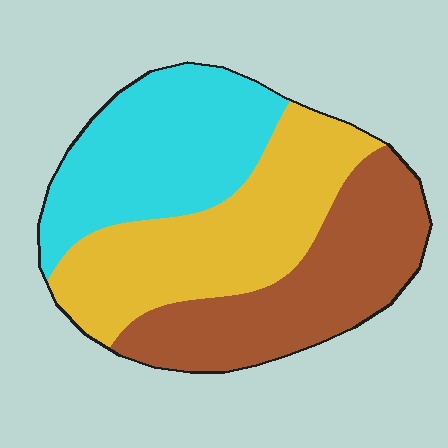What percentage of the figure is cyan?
Cyan covers 32% of the figure.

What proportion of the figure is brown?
Brown covers roughly 35% of the figure.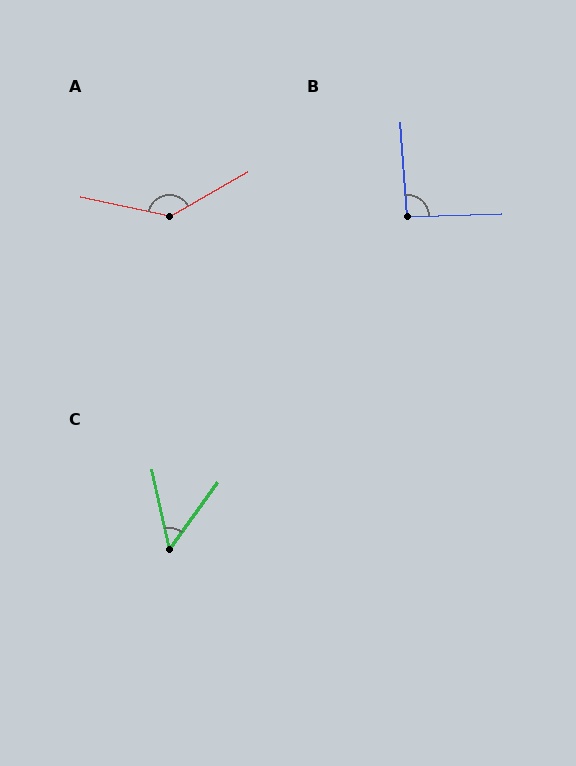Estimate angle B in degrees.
Approximately 92 degrees.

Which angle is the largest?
A, at approximately 138 degrees.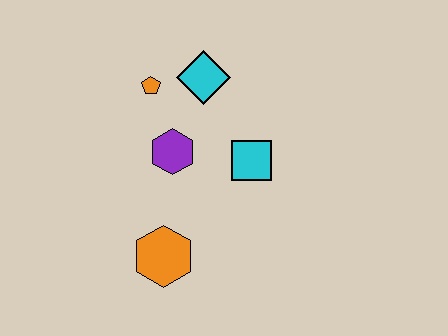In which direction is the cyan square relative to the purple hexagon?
The cyan square is to the right of the purple hexagon.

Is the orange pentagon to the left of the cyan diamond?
Yes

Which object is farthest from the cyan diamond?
The orange hexagon is farthest from the cyan diamond.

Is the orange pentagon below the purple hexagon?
No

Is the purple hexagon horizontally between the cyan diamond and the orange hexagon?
Yes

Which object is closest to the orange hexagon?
The purple hexagon is closest to the orange hexagon.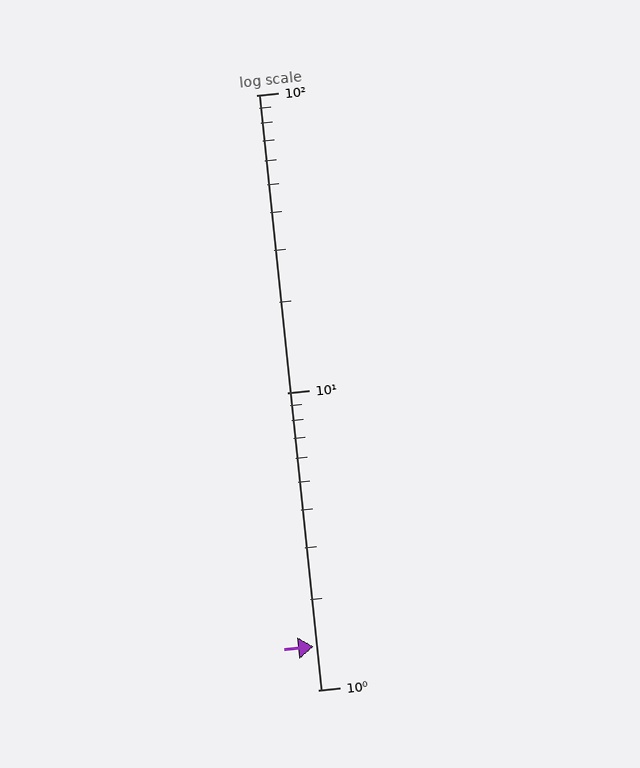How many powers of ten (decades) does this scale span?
The scale spans 2 decades, from 1 to 100.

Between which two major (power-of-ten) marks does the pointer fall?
The pointer is between 1 and 10.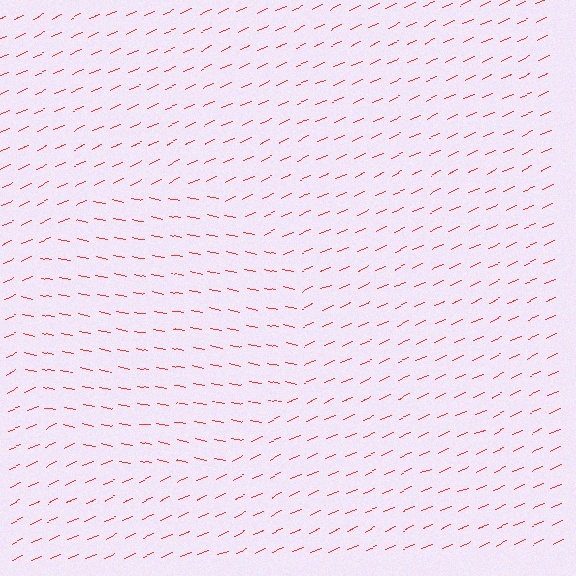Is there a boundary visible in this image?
Yes, there is a texture boundary formed by a change in line orientation.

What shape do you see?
I see a circle.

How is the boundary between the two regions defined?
The boundary is defined purely by a change in line orientation (approximately 35 degrees difference). All lines are the same color and thickness.